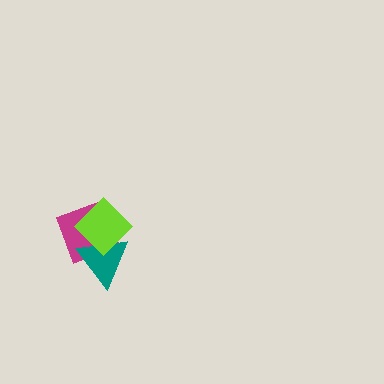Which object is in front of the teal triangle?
The lime diamond is in front of the teal triangle.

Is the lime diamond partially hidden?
No, no other shape covers it.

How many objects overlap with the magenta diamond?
2 objects overlap with the magenta diamond.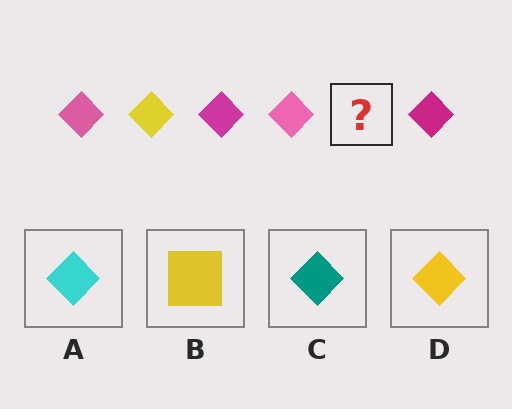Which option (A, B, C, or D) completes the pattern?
D.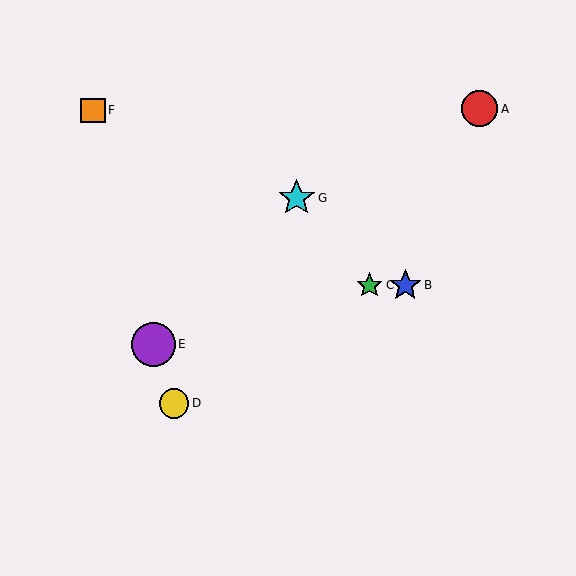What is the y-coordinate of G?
Object G is at y≈198.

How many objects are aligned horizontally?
2 objects (B, C) are aligned horizontally.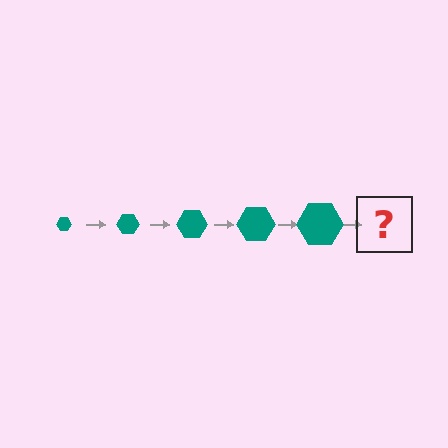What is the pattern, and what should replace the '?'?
The pattern is that the hexagon gets progressively larger each step. The '?' should be a teal hexagon, larger than the previous one.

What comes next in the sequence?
The next element should be a teal hexagon, larger than the previous one.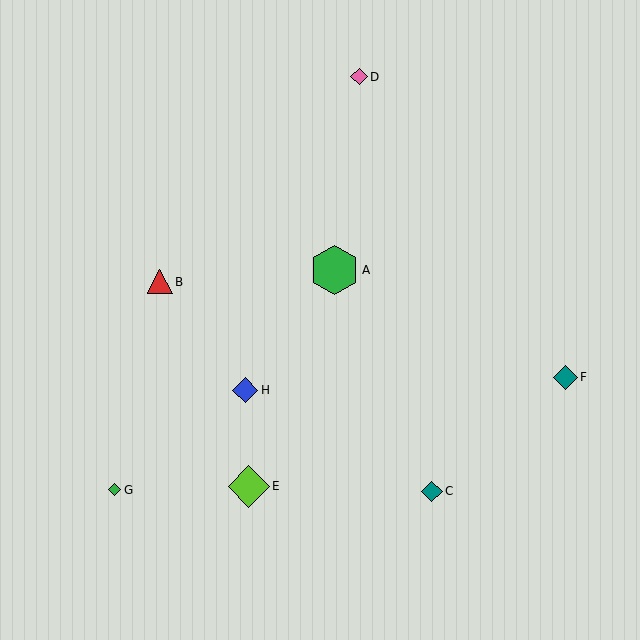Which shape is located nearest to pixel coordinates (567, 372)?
The teal diamond (labeled F) at (565, 377) is nearest to that location.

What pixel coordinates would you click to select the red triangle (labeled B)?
Click at (160, 282) to select the red triangle B.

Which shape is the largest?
The green hexagon (labeled A) is the largest.